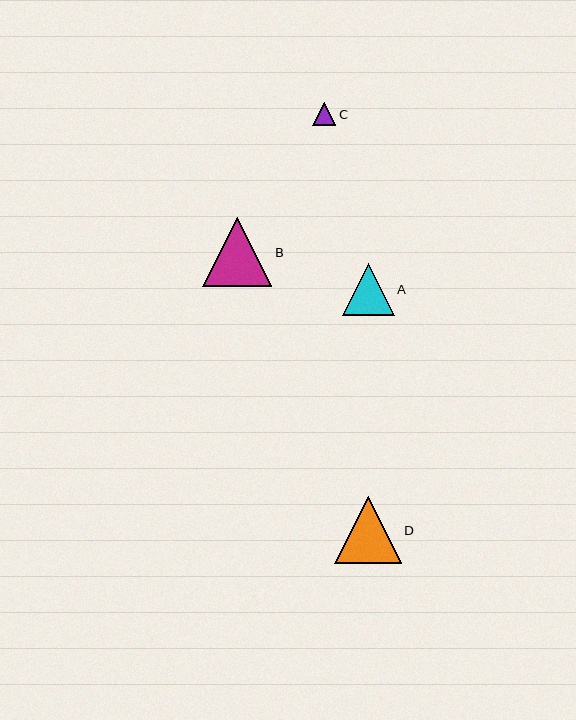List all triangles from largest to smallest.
From largest to smallest: B, D, A, C.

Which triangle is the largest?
Triangle B is the largest with a size of approximately 69 pixels.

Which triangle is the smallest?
Triangle C is the smallest with a size of approximately 23 pixels.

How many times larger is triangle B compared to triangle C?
Triangle B is approximately 3.0 times the size of triangle C.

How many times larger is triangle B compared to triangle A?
Triangle B is approximately 1.3 times the size of triangle A.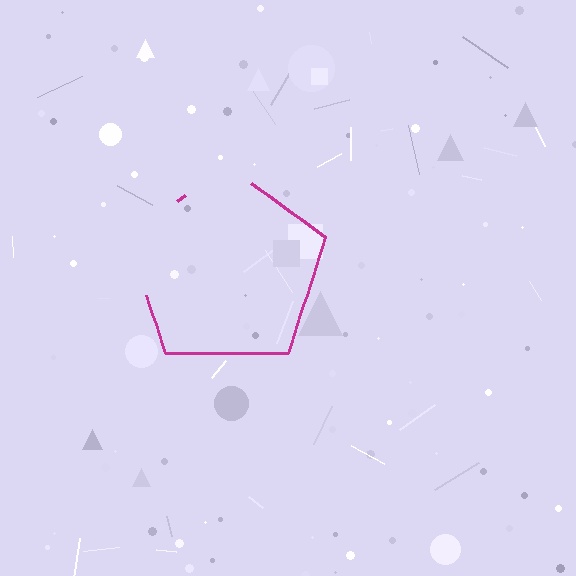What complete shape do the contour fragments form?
The contour fragments form a pentagon.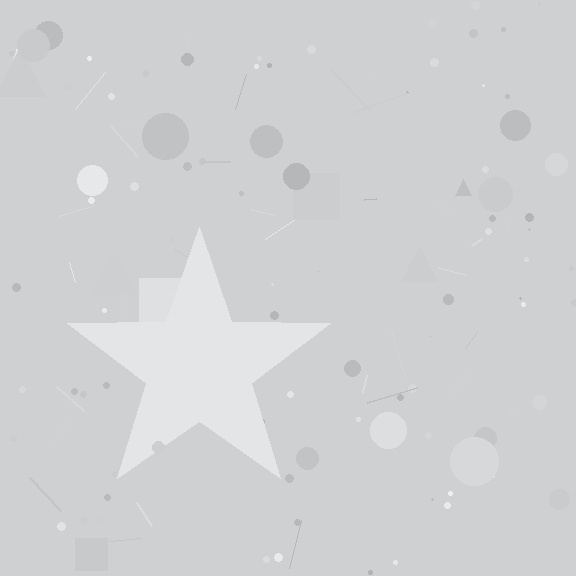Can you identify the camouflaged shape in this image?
The camouflaged shape is a star.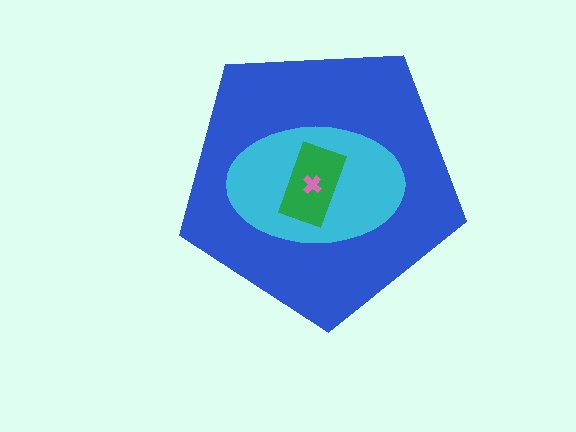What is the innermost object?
The pink cross.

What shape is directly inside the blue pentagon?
The cyan ellipse.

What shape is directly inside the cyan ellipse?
The green rectangle.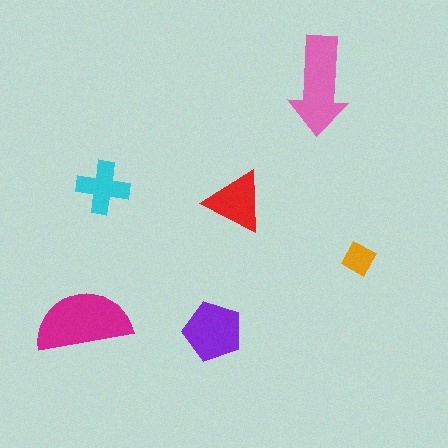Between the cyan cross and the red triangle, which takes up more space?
The red triangle.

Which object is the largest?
The magenta semicircle.